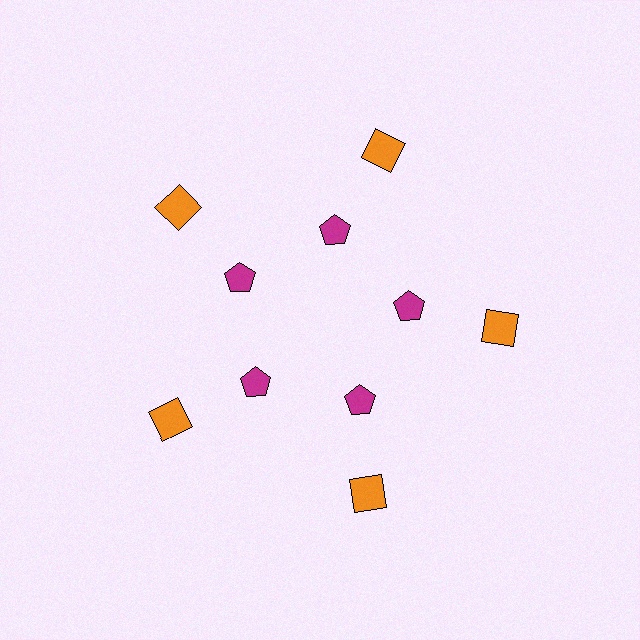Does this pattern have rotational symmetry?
Yes, this pattern has 5-fold rotational symmetry. It looks the same after rotating 72 degrees around the center.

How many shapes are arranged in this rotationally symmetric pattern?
There are 10 shapes, arranged in 5 groups of 2.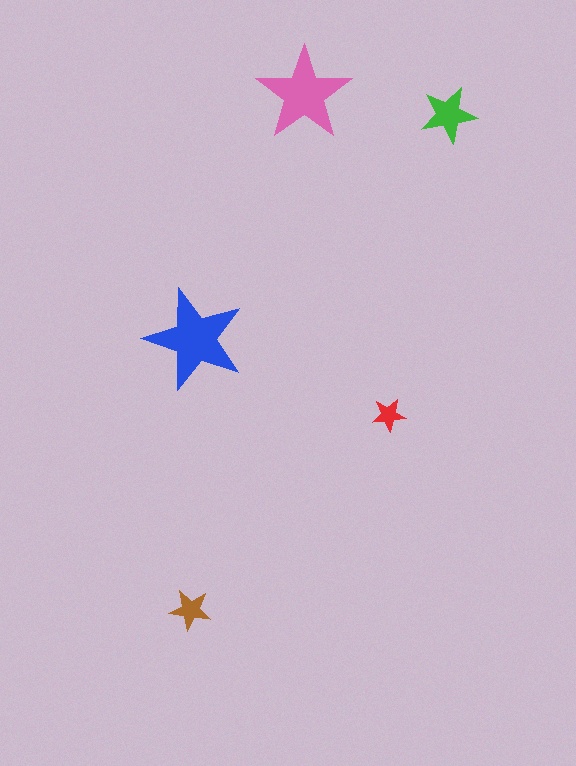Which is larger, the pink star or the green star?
The pink one.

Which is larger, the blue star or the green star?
The blue one.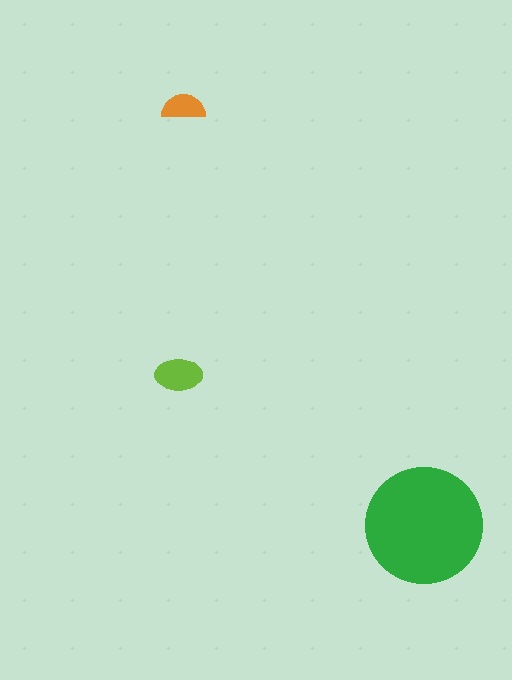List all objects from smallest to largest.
The orange semicircle, the lime ellipse, the green circle.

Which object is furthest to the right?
The green circle is rightmost.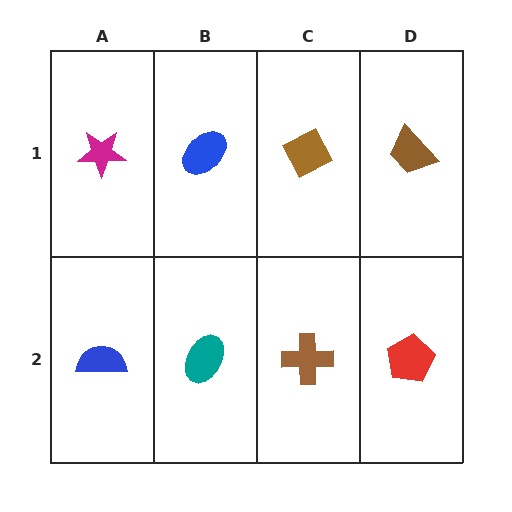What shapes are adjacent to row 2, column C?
A brown diamond (row 1, column C), a teal ellipse (row 2, column B), a red pentagon (row 2, column D).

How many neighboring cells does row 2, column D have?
2.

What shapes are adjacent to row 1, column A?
A blue semicircle (row 2, column A), a blue ellipse (row 1, column B).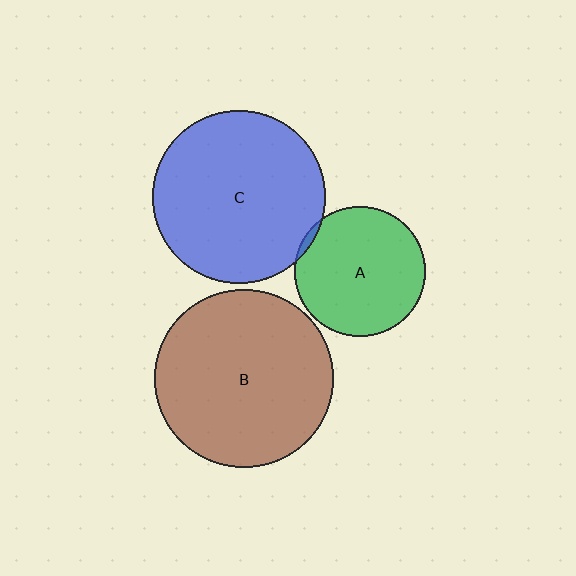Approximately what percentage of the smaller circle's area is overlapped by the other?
Approximately 5%.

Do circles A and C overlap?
Yes.